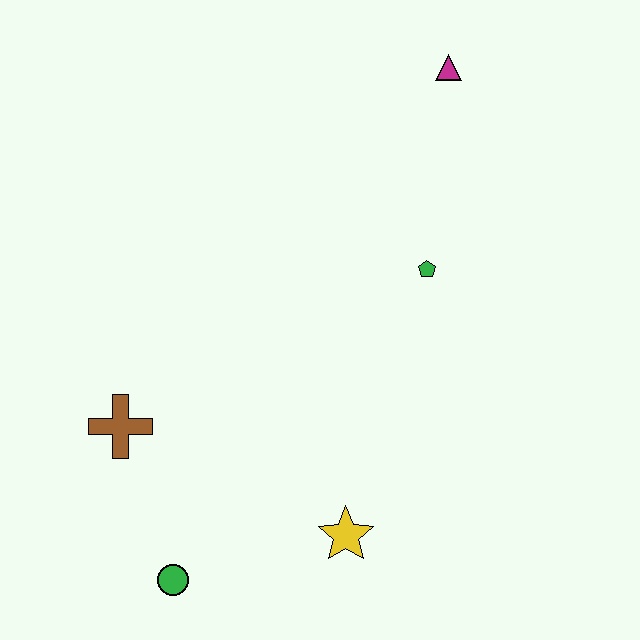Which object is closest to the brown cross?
The green circle is closest to the brown cross.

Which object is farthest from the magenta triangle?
The green circle is farthest from the magenta triangle.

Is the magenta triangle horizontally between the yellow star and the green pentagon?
No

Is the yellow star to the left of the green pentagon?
Yes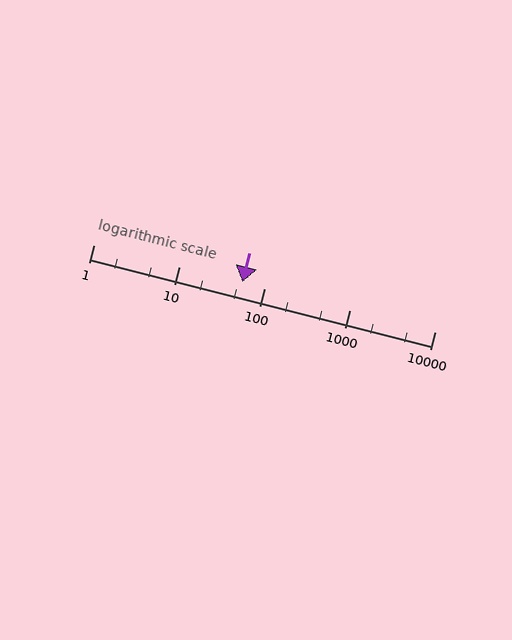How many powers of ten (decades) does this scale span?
The scale spans 4 decades, from 1 to 10000.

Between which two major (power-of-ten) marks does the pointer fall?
The pointer is between 10 and 100.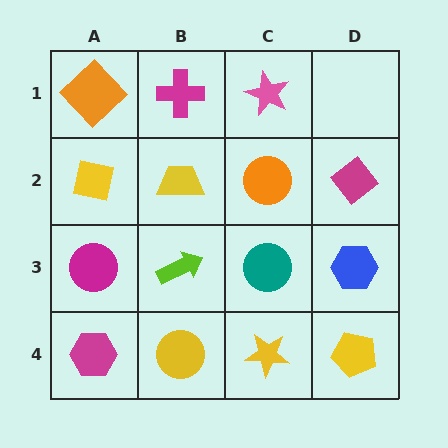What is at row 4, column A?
A magenta hexagon.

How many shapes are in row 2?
4 shapes.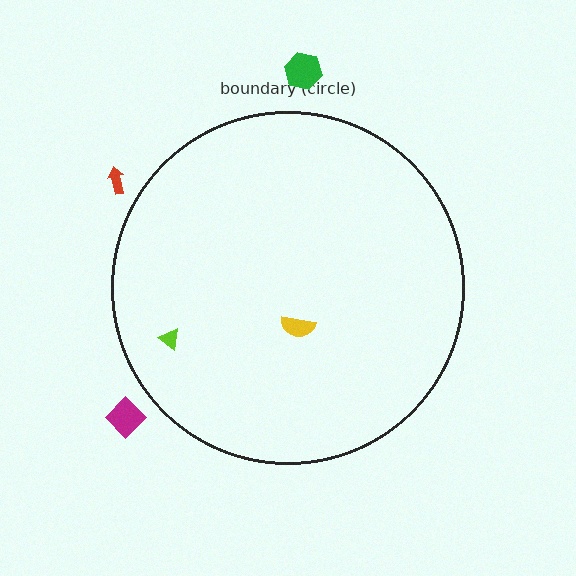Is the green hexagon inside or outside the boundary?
Outside.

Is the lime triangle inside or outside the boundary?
Inside.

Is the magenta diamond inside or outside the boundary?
Outside.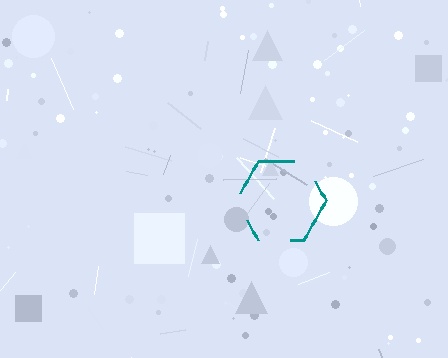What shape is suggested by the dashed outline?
The dashed outline suggests a hexagon.